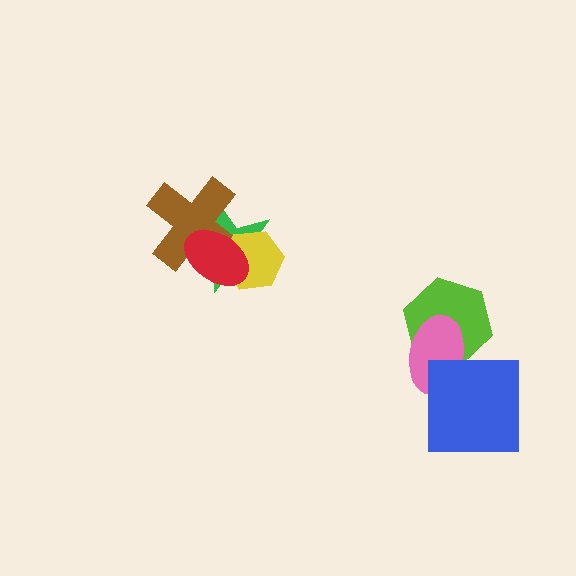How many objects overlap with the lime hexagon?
1 object overlaps with the lime hexagon.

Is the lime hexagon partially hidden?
Yes, it is partially covered by another shape.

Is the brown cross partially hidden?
Yes, it is partially covered by another shape.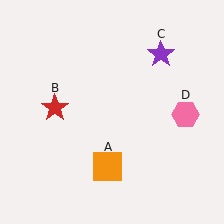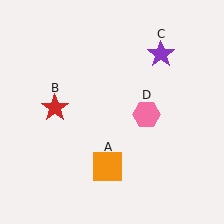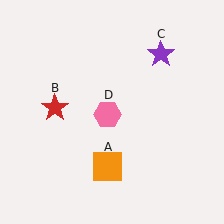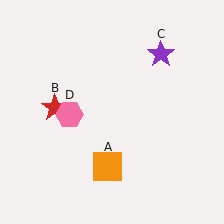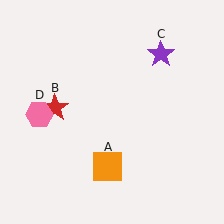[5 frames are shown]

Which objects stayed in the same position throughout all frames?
Orange square (object A) and red star (object B) and purple star (object C) remained stationary.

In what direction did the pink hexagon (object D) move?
The pink hexagon (object D) moved left.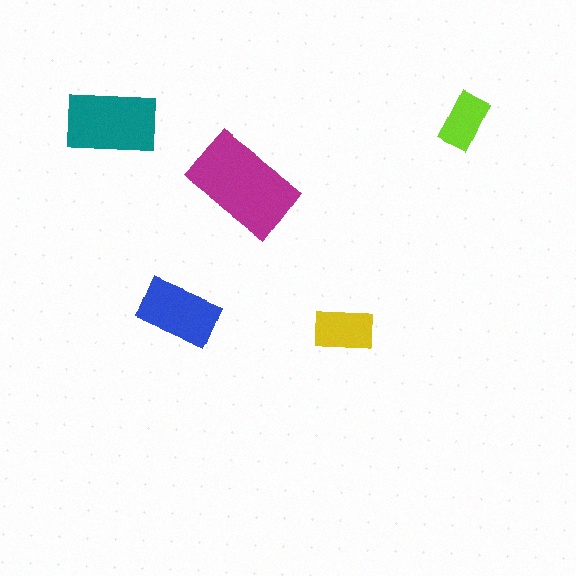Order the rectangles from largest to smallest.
the magenta one, the teal one, the blue one, the yellow one, the lime one.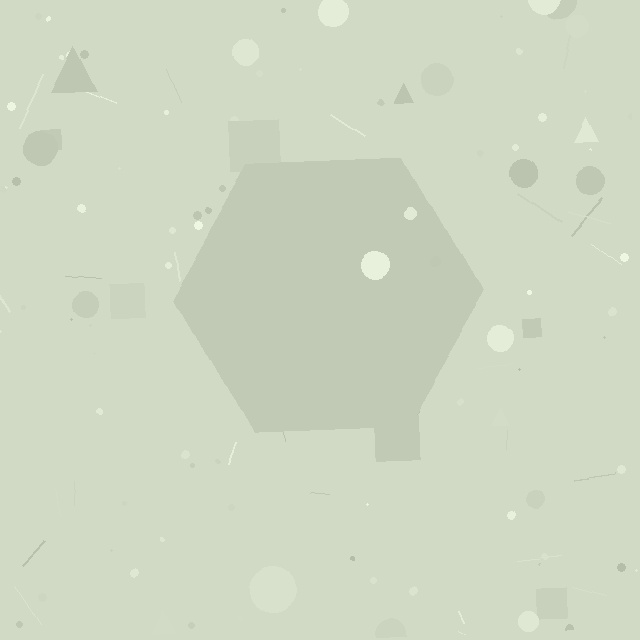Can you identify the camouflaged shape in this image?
The camouflaged shape is a hexagon.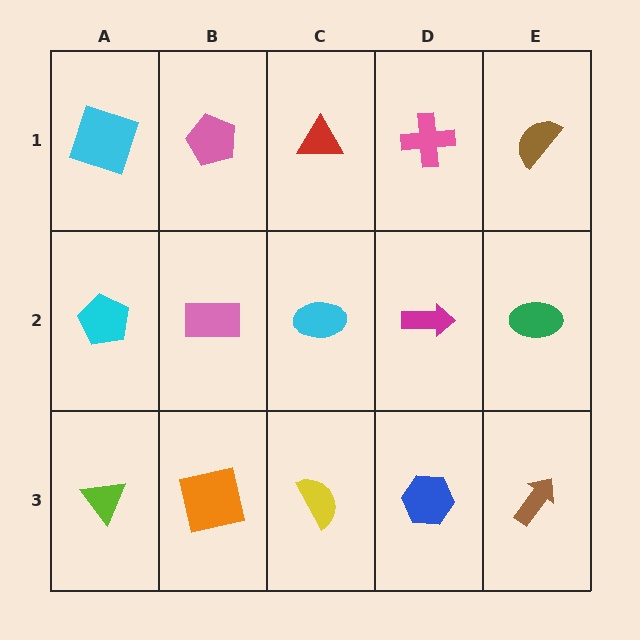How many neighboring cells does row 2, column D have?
4.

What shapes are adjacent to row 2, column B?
A pink pentagon (row 1, column B), an orange square (row 3, column B), a cyan pentagon (row 2, column A), a cyan ellipse (row 2, column C).